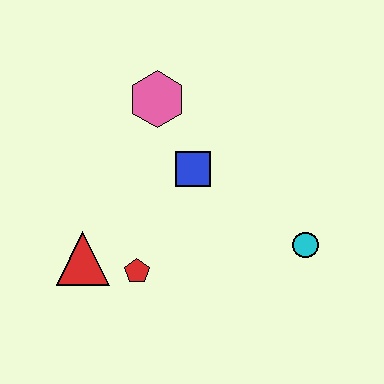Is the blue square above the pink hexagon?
No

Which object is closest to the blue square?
The pink hexagon is closest to the blue square.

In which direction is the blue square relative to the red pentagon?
The blue square is above the red pentagon.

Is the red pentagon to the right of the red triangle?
Yes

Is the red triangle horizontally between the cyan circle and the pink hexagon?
No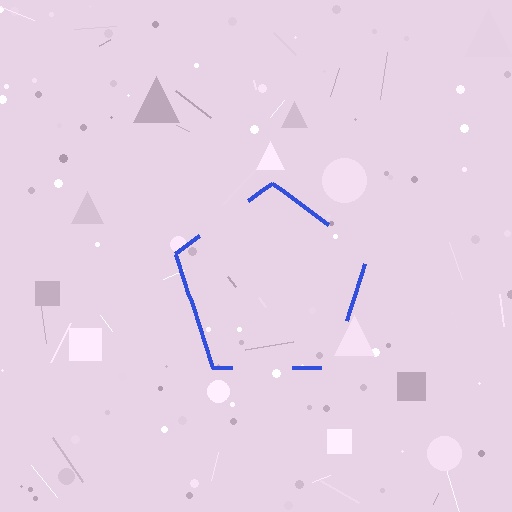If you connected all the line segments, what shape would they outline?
They would outline a pentagon.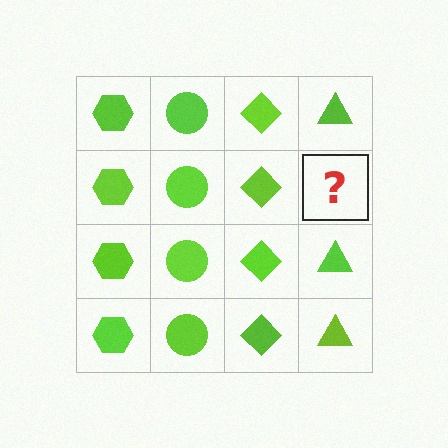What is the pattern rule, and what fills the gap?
The rule is that each column has a consistent shape. The gap should be filled with a lime triangle.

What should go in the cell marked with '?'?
The missing cell should contain a lime triangle.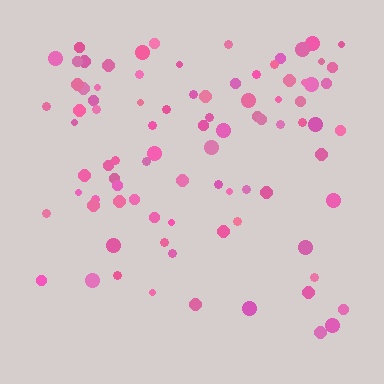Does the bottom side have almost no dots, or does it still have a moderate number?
Still a moderate number, just noticeably fewer than the top.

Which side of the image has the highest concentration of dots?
The top.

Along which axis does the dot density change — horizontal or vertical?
Vertical.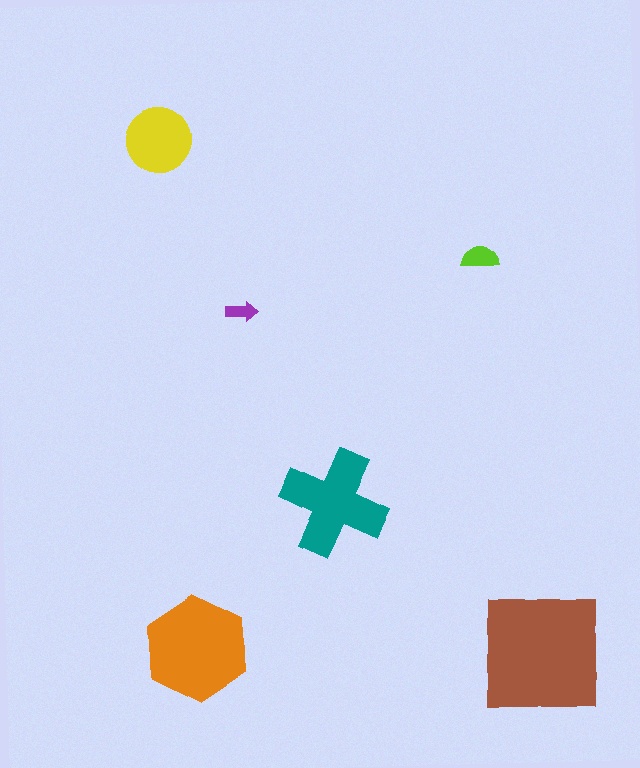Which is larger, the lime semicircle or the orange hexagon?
The orange hexagon.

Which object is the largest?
The brown square.